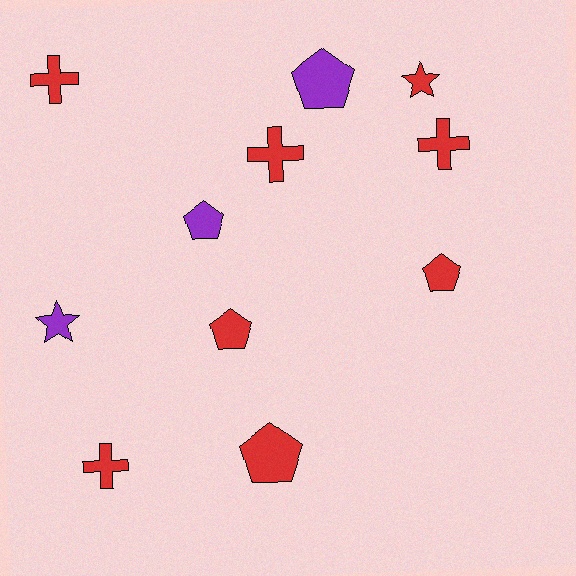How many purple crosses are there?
There are no purple crosses.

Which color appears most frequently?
Red, with 8 objects.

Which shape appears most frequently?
Pentagon, with 5 objects.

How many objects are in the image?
There are 11 objects.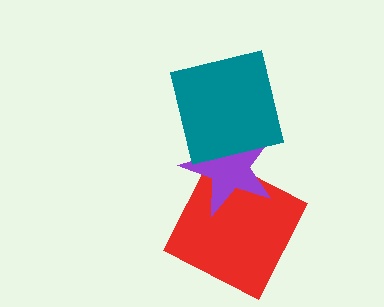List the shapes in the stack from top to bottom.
From top to bottom: the teal square, the purple star, the red square.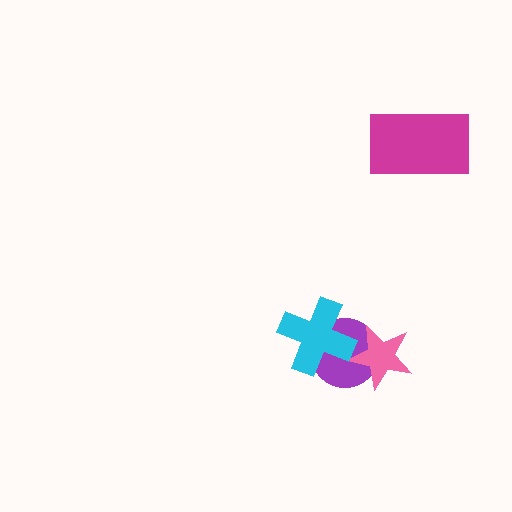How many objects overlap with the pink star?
1 object overlaps with the pink star.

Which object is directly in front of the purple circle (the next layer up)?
The pink star is directly in front of the purple circle.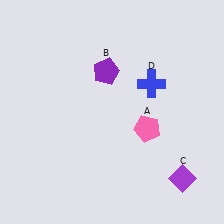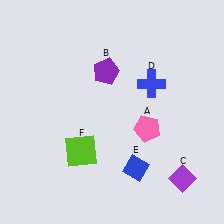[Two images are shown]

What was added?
A blue diamond (E), a lime square (F) were added in Image 2.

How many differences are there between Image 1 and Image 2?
There are 2 differences between the two images.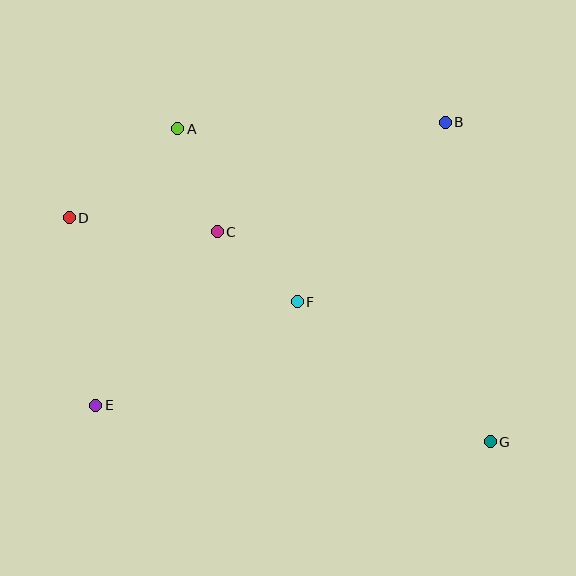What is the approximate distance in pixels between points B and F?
The distance between B and F is approximately 233 pixels.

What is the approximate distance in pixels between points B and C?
The distance between B and C is approximately 253 pixels.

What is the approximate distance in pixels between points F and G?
The distance between F and G is approximately 238 pixels.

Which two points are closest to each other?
Points C and F are closest to each other.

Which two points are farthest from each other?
Points D and G are farthest from each other.